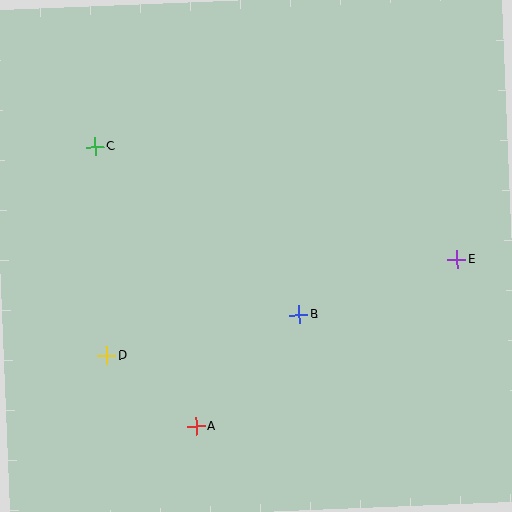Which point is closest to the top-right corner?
Point E is closest to the top-right corner.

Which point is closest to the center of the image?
Point B at (299, 314) is closest to the center.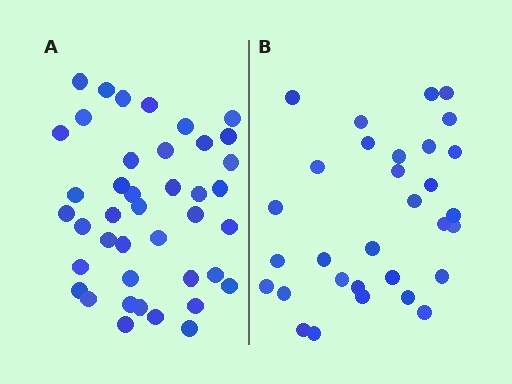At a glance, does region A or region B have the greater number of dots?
Region A (the left region) has more dots.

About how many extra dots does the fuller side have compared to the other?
Region A has roughly 10 or so more dots than region B.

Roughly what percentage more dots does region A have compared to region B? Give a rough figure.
About 30% more.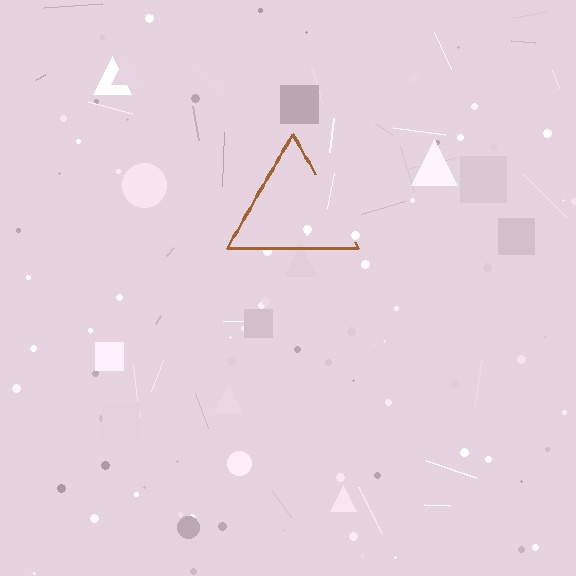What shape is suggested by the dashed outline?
The dashed outline suggests a triangle.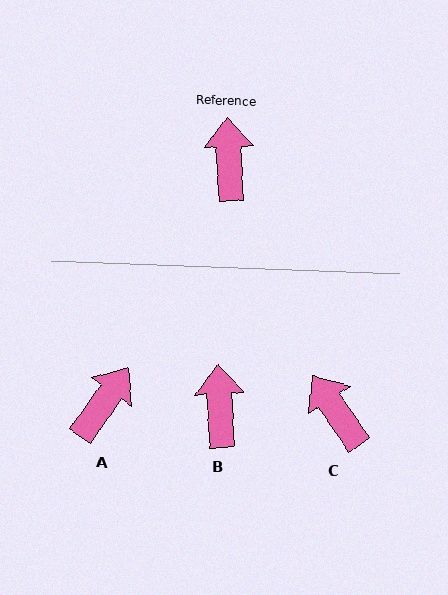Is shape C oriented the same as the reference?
No, it is off by about 31 degrees.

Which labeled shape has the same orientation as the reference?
B.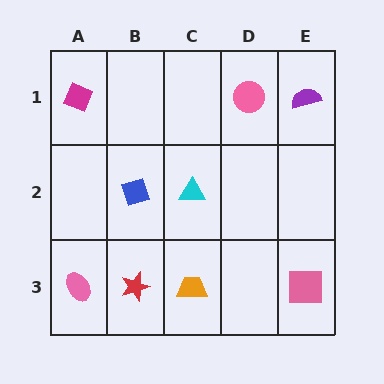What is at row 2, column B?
A blue diamond.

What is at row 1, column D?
A pink circle.